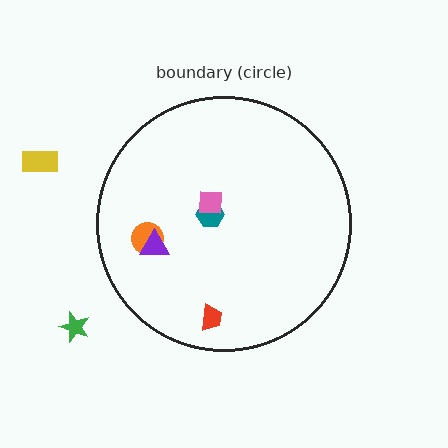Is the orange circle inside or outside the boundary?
Inside.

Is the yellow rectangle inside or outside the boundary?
Outside.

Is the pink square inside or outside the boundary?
Inside.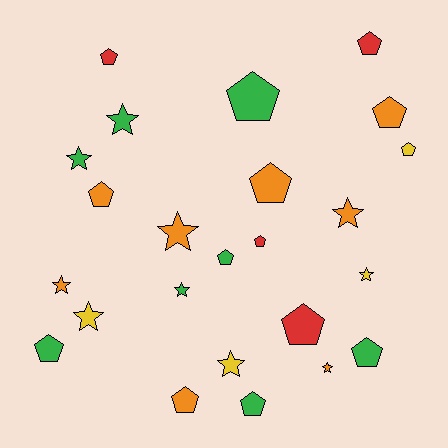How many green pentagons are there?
There are 5 green pentagons.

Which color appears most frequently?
Orange, with 8 objects.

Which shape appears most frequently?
Pentagon, with 14 objects.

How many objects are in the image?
There are 24 objects.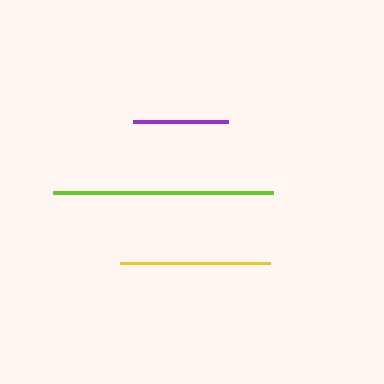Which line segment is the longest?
The lime line is the longest at approximately 221 pixels.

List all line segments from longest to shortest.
From longest to shortest: lime, yellow, purple.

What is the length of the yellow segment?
The yellow segment is approximately 150 pixels long.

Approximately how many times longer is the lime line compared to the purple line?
The lime line is approximately 2.3 times the length of the purple line.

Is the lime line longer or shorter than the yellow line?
The lime line is longer than the yellow line.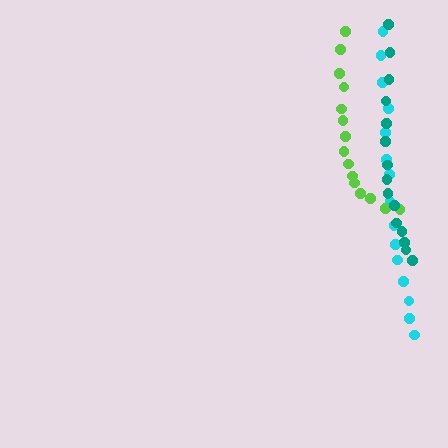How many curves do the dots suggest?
There are 3 distinct paths.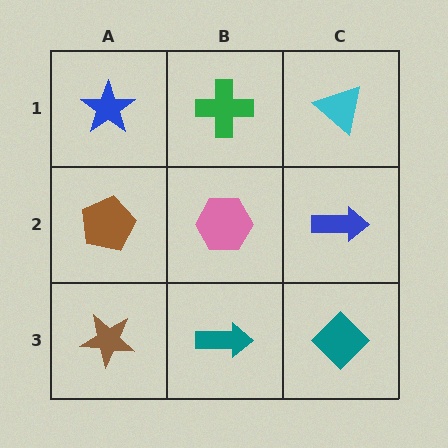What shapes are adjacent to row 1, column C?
A blue arrow (row 2, column C), a green cross (row 1, column B).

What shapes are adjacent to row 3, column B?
A pink hexagon (row 2, column B), a brown star (row 3, column A), a teal diamond (row 3, column C).